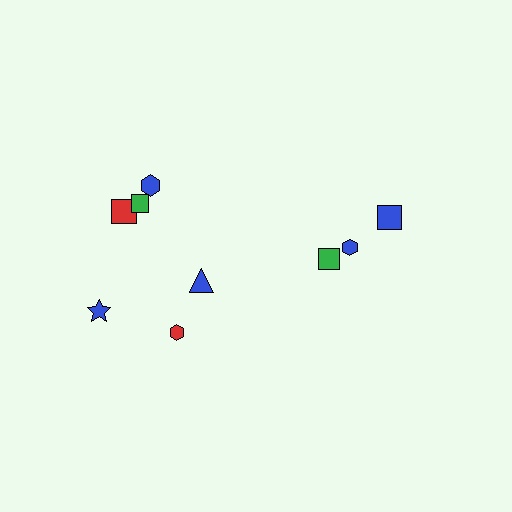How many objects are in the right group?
There are 3 objects.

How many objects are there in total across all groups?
There are 9 objects.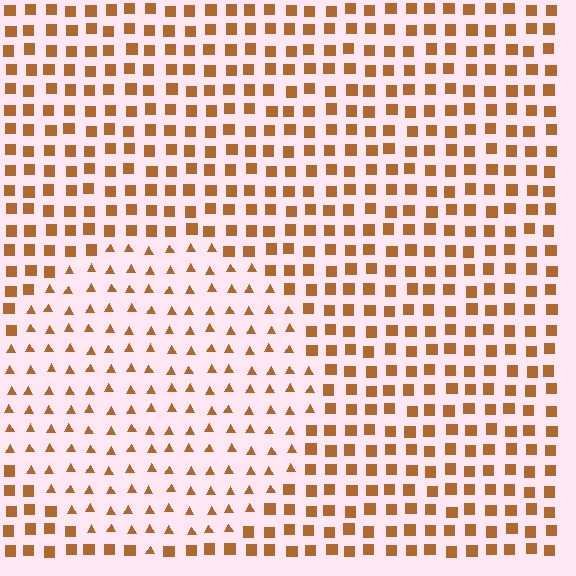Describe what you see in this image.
The image is filled with small brown elements arranged in a uniform grid. A circle-shaped region contains triangles, while the surrounding area contains squares. The boundary is defined purely by the change in element shape.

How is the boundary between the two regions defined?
The boundary is defined by a change in element shape: triangles inside vs. squares outside. All elements share the same color and spacing.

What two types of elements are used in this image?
The image uses triangles inside the circle region and squares outside it.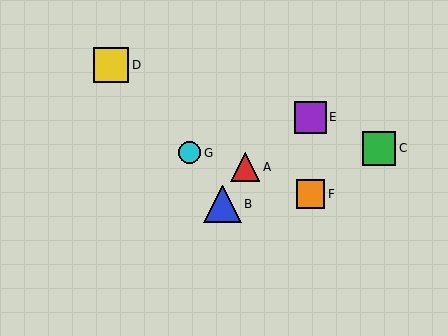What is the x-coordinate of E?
Object E is at x≈310.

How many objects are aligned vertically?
2 objects (E, F) are aligned vertically.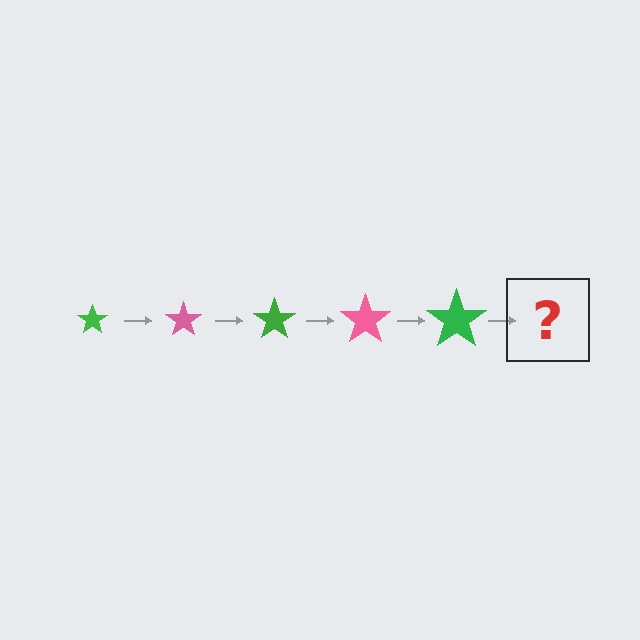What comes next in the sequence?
The next element should be a pink star, larger than the previous one.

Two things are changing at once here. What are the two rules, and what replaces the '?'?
The two rules are that the star grows larger each step and the color cycles through green and pink. The '?' should be a pink star, larger than the previous one.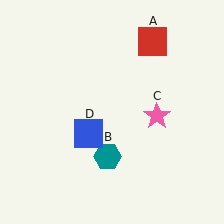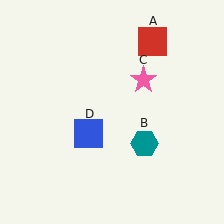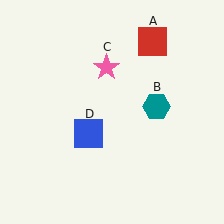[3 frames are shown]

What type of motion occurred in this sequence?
The teal hexagon (object B), pink star (object C) rotated counterclockwise around the center of the scene.